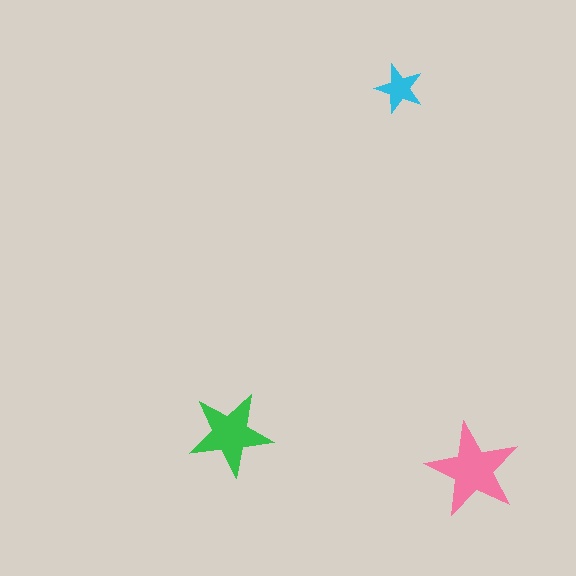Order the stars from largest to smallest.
the pink one, the green one, the cyan one.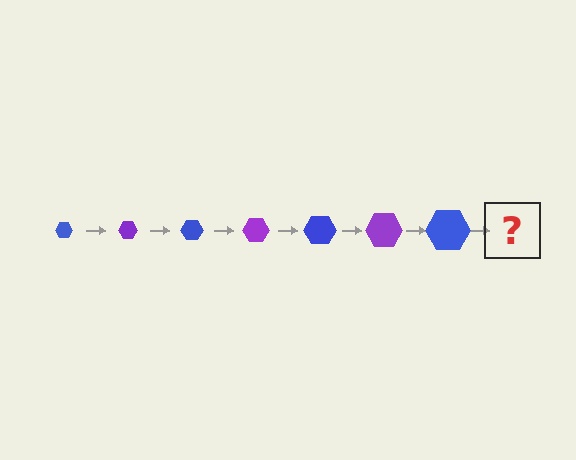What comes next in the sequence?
The next element should be a purple hexagon, larger than the previous one.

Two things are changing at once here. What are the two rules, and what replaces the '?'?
The two rules are that the hexagon grows larger each step and the color cycles through blue and purple. The '?' should be a purple hexagon, larger than the previous one.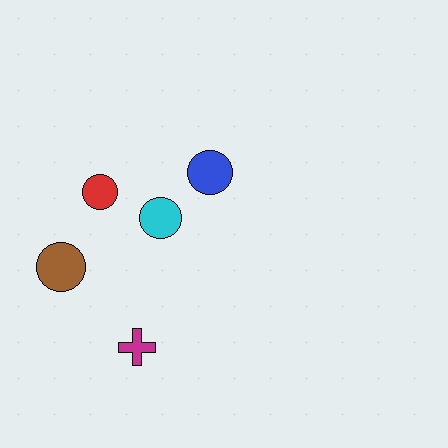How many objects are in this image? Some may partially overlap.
There are 5 objects.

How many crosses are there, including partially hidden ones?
There is 1 cross.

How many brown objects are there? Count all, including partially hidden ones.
There is 1 brown object.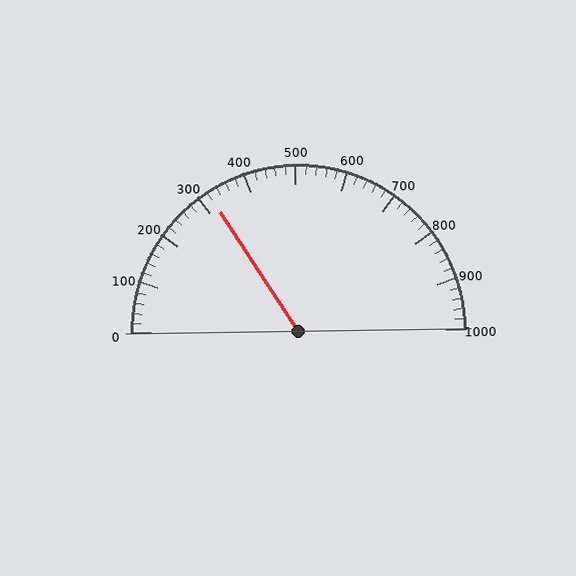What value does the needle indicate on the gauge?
The needle indicates approximately 320.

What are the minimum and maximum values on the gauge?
The gauge ranges from 0 to 1000.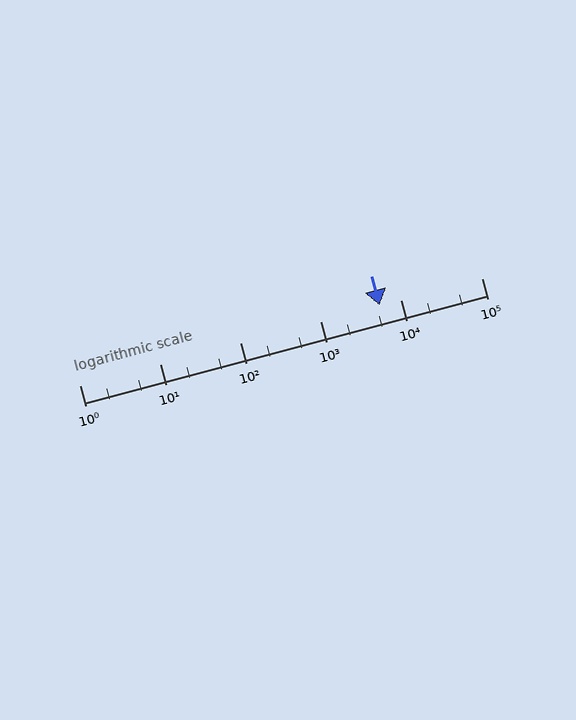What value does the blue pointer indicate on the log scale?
The pointer indicates approximately 5400.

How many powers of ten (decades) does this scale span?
The scale spans 5 decades, from 1 to 100000.